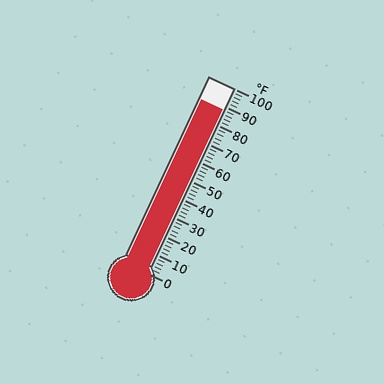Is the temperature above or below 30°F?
The temperature is above 30°F.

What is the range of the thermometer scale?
The thermometer scale ranges from 0°F to 100°F.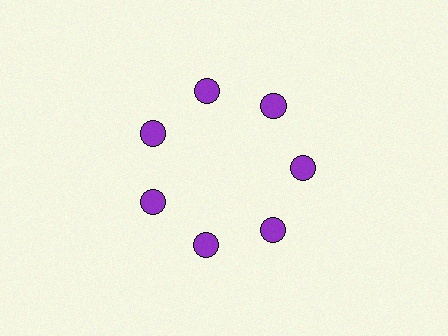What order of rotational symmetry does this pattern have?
This pattern has 7-fold rotational symmetry.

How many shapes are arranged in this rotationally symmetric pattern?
There are 7 shapes, arranged in 7 groups of 1.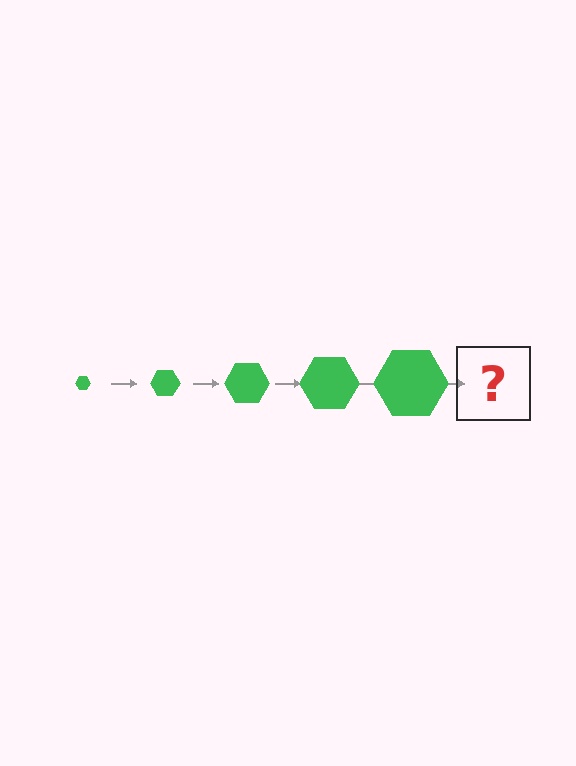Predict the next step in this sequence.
The next step is a green hexagon, larger than the previous one.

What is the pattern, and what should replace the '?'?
The pattern is that the hexagon gets progressively larger each step. The '?' should be a green hexagon, larger than the previous one.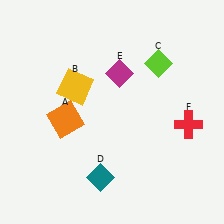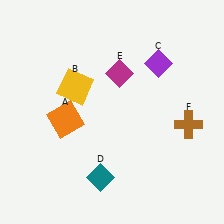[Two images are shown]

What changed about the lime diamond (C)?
In Image 1, C is lime. In Image 2, it changed to purple.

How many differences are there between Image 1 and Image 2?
There are 2 differences between the two images.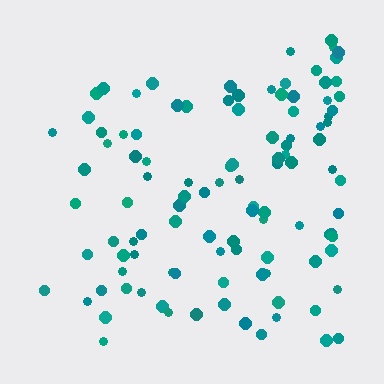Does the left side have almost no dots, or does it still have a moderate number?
Still a moderate number, just noticeably fewer than the right.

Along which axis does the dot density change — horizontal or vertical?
Horizontal.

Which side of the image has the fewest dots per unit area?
The left.